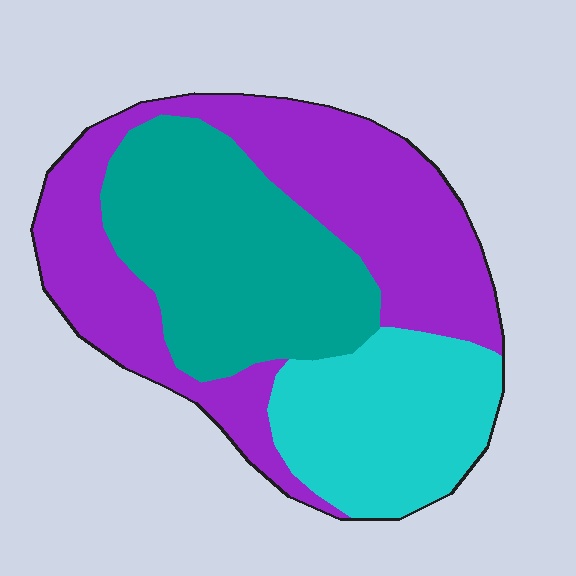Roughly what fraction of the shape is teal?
Teal covers around 35% of the shape.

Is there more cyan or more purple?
Purple.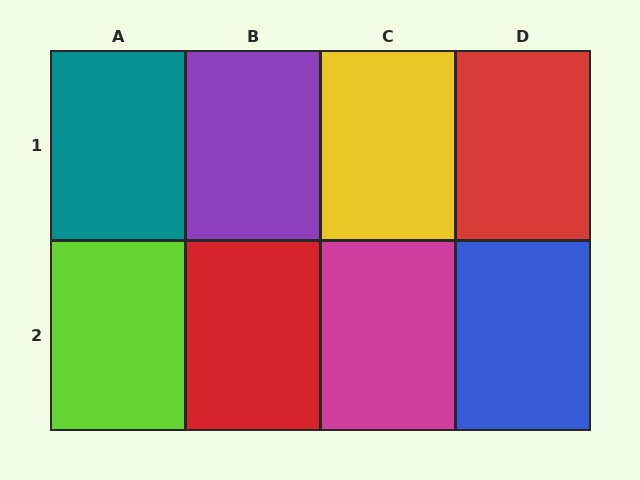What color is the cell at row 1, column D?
Red.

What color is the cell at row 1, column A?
Teal.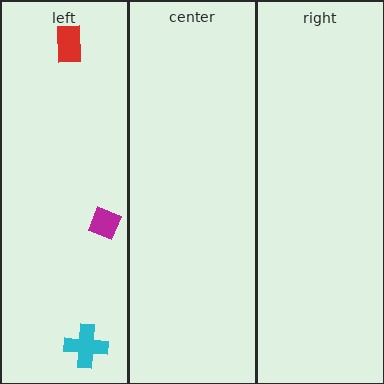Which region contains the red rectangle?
The left region.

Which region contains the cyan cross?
The left region.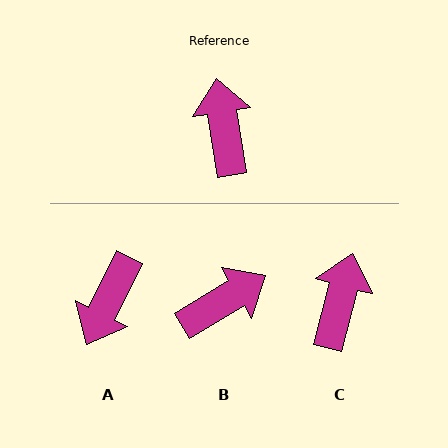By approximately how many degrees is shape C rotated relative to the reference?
Approximately 24 degrees clockwise.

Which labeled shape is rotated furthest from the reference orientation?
A, about 145 degrees away.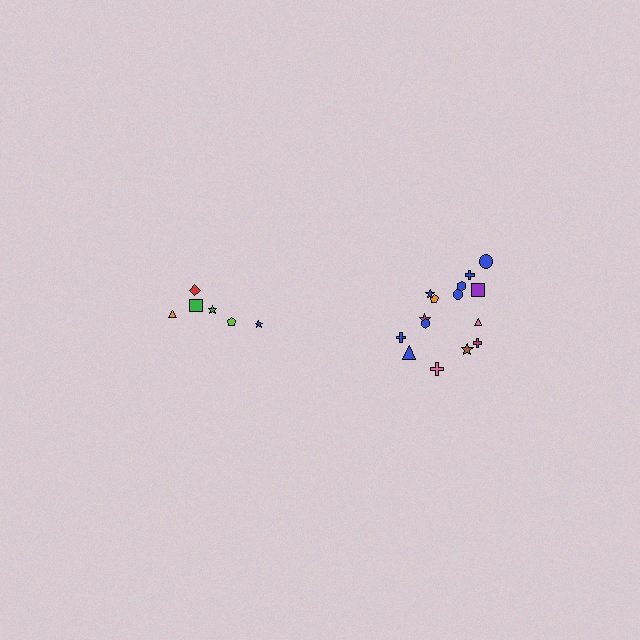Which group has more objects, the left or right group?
The right group.